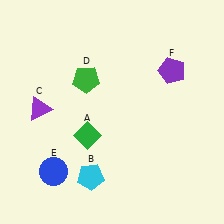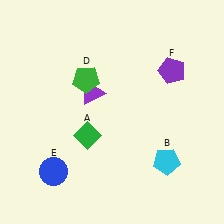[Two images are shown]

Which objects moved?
The objects that moved are: the cyan pentagon (B), the purple triangle (C).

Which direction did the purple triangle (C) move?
The purple triangle (C) moved right.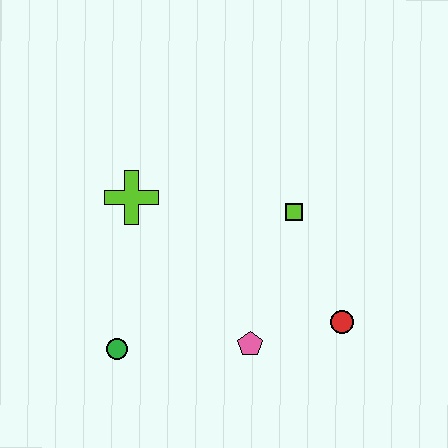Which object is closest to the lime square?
The red circle is closest to the lime square.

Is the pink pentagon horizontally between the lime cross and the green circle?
No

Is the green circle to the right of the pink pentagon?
No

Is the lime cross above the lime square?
Yes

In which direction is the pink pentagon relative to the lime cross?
The pink pentagon is below the lime cross.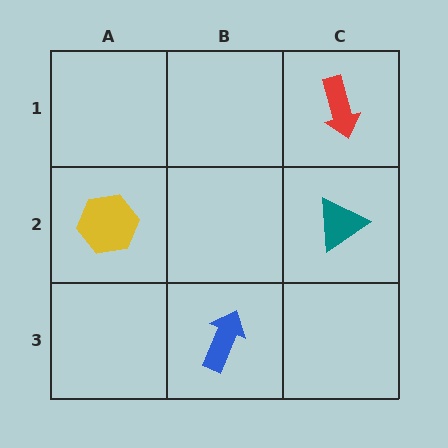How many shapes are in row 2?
2 shapes.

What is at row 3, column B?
A blue arrow.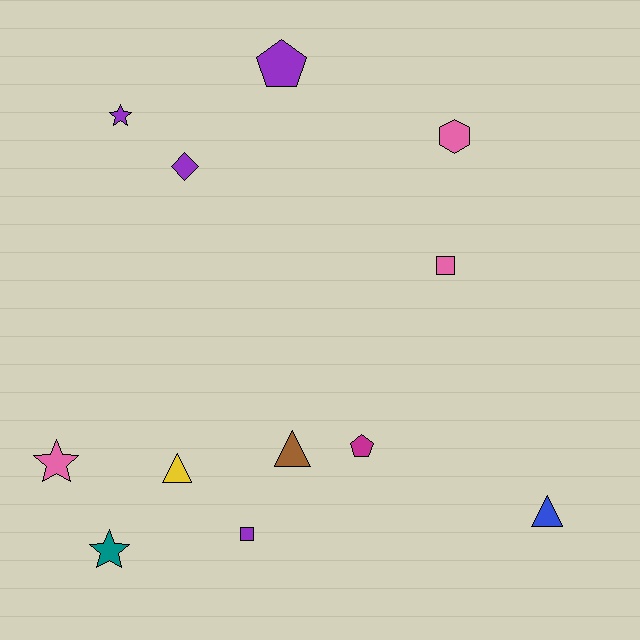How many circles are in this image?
There are no circles.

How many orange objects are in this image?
There are no orange objects.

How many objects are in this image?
There are 12 objects.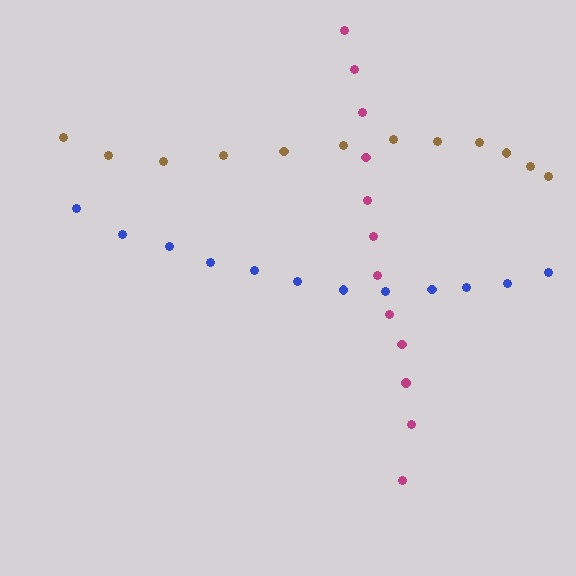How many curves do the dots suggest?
There are 3 distinct paths.